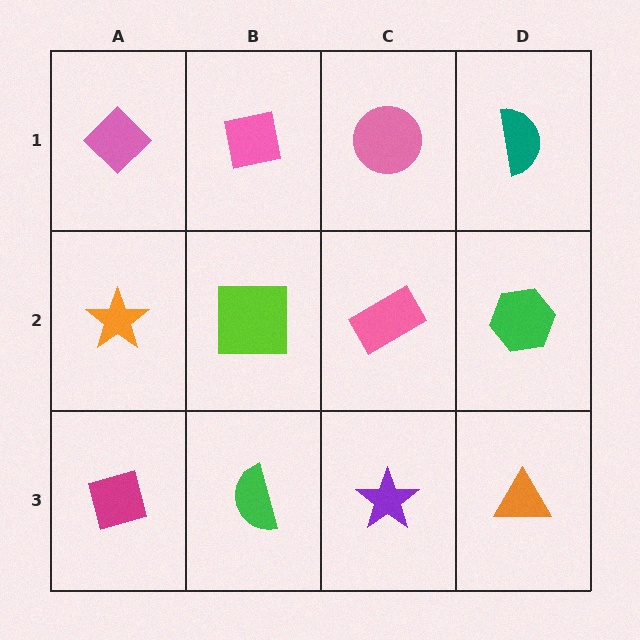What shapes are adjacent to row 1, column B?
A lime square (row 2, column B), a pink diamond (row 1, column A), a pink circle (row 1, column C).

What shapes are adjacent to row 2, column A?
A pink diamond (row 1, column A), a magenta diamond (row 3, column A), a lime square (row 2, column B).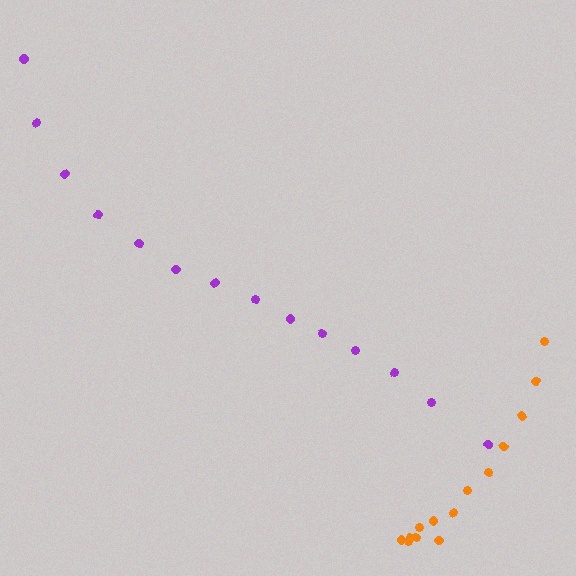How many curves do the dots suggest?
There are 2 distinct paths.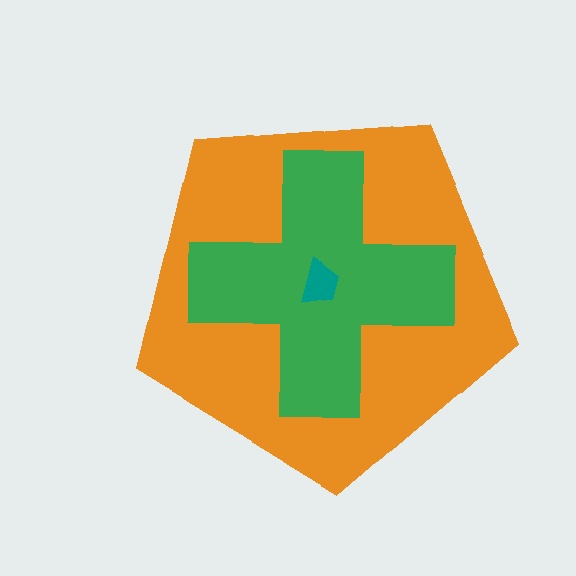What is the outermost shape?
The orange pentagon.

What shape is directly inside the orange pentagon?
The green cross.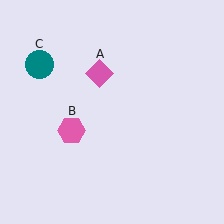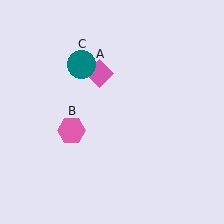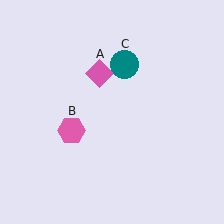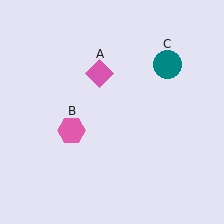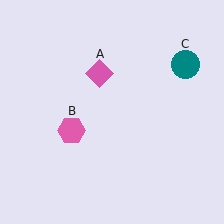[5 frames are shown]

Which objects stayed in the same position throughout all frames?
Pink diamond (object A) and pink hexagon (object B) remained stationary.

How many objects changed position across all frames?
1 object changed position: teal circle (object C).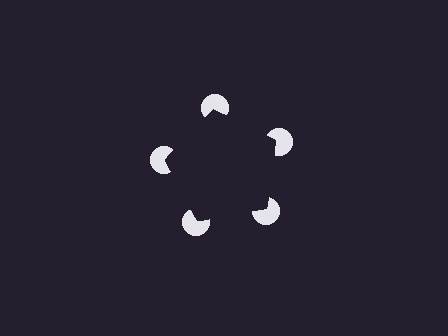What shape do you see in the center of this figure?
An illusory pentagon — its edges are inferred from the aligned wedge cuts in the pac-man discs, not physically drawn.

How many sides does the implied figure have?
5 sides.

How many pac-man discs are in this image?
There are 5 — one at each vertex of the illusory pentagon.